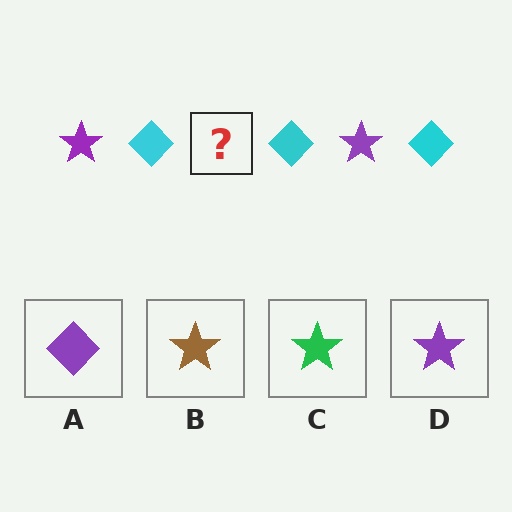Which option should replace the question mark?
Option D.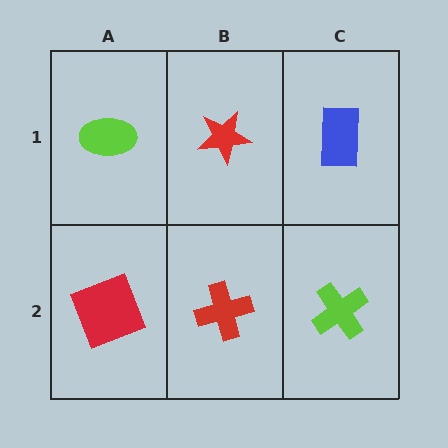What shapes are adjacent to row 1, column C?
A lime cross (row 2, column C), a red star (row 1, column B).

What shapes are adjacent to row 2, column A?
A lime ellipse (row 1, column A), a red cross (row 2, column B).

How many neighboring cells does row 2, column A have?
2.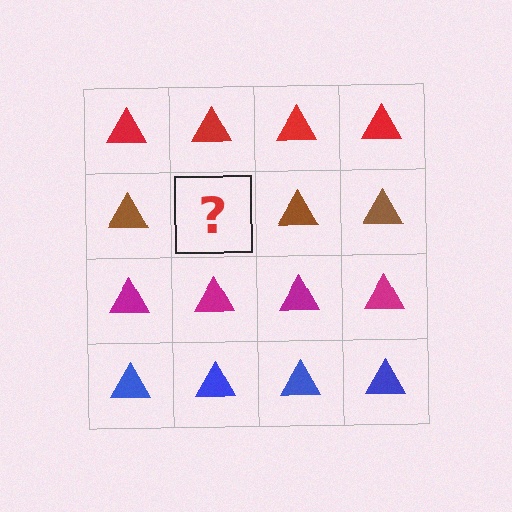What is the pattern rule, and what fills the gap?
The rule is that each row has a consistent color. The gap should be filled with a brown triangle.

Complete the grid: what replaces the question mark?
The question mark should be replaced with a brown triangle.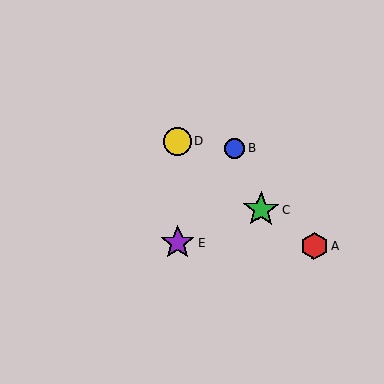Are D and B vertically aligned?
No, D is at x≈178 and B is at x≈235.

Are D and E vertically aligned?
Yes, both are at x≈178.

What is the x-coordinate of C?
Object C is at x≈261.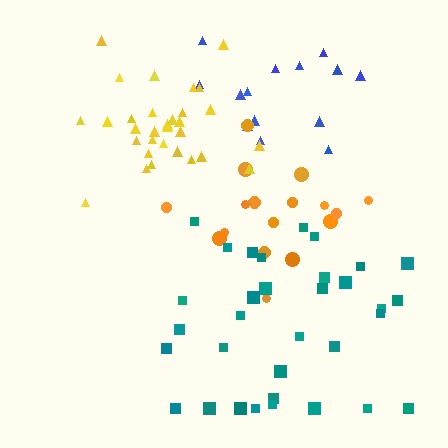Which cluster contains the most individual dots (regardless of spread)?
Teal (33).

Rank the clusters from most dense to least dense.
yellow, orange, teal, blue.